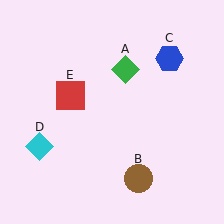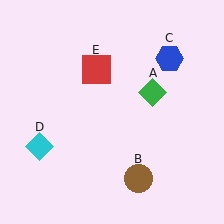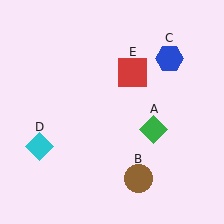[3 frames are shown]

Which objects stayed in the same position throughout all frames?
Brown circle (object B) and blue hexagon (object C) and cyan diamond (object D) remained stationary.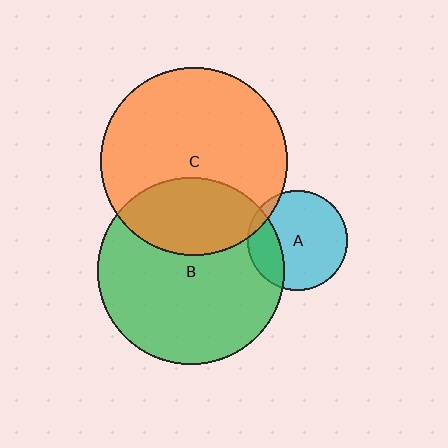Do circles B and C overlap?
Yes.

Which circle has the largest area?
Circle C (orange).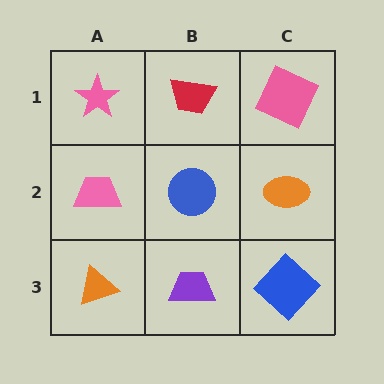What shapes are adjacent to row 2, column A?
A pink star (row 1, column A), an orange triangle (row 3, column A), a blue circle (row 2, column B).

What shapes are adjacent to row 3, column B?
A blue circle (row 2, column B), an orange triangle (row 3, column A), a blue diamond (row 3, column C).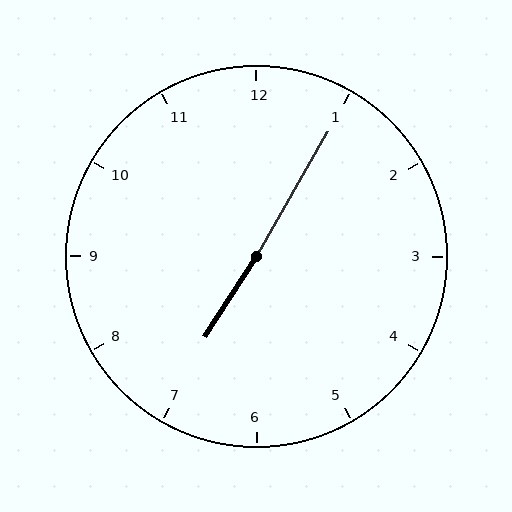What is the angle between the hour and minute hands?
Approximately 178 degrees.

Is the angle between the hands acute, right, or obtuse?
It is obtuse.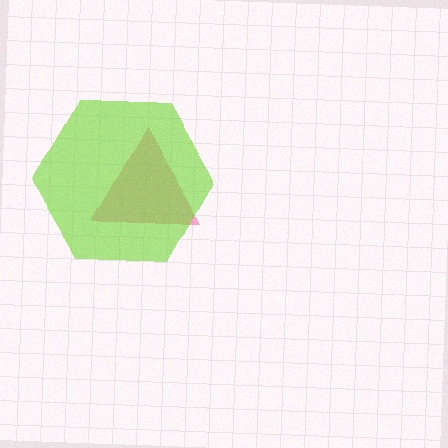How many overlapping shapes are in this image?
There are 2 overlapping shapes in the image.